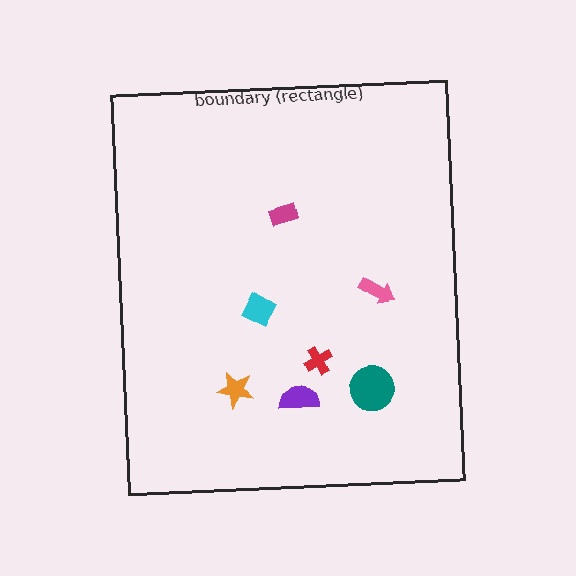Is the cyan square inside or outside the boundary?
Inside.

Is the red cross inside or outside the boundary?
Inside.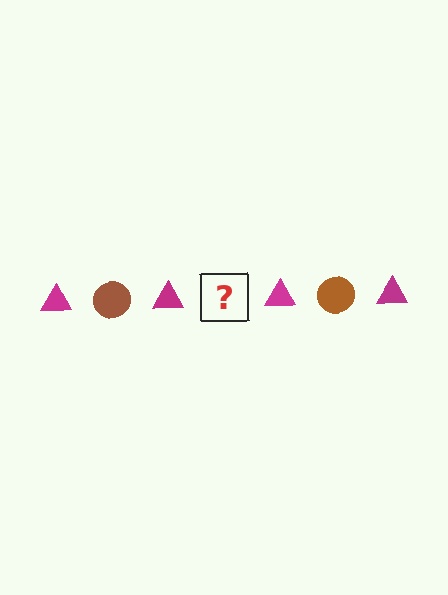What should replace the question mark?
The question mark should be replaced with a brown circle.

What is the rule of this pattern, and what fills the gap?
The rule is that the pattern alternates between magenta triangle and brown circle. The gap should be filled with a brown circle.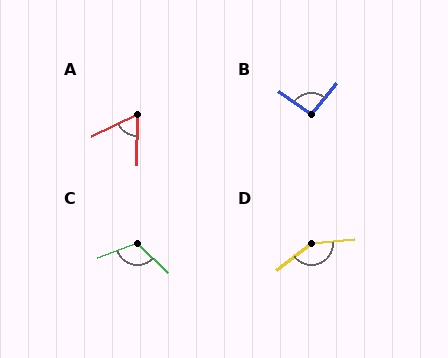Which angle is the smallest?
A, at approximately 64 degrees.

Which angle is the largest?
D, at approximately 147 degrees.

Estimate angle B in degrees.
Approximately 93 degrees.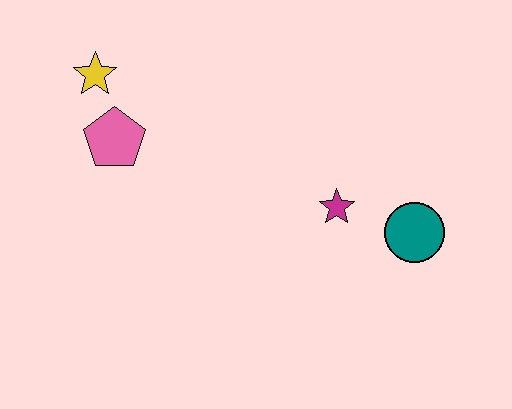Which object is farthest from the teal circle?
The yellow star is farthest from the teal circle.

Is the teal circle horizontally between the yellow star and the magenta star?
No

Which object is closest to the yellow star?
The pink pentagon is closest to the yellow star.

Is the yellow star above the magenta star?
Yes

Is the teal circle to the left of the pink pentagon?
No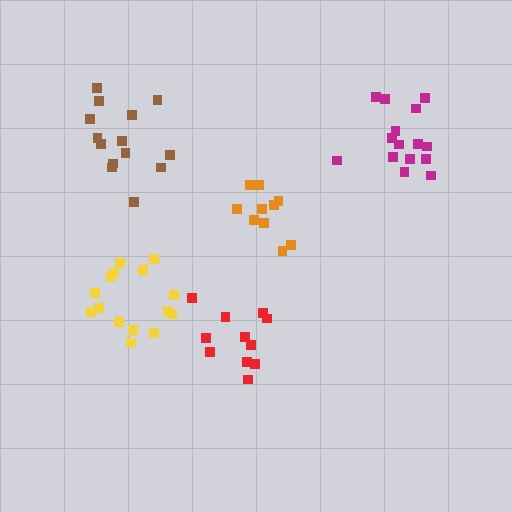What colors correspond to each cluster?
The clusters are colored: red, magenta, brown, orange, yellow.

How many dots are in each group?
Group 1: 11 dots, Group 2: 15 dots, Group 3: 14 dots, Group 4: 10 dots, Group 5: 15 dots (65 total).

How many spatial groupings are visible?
There are 5 spatial groupings.